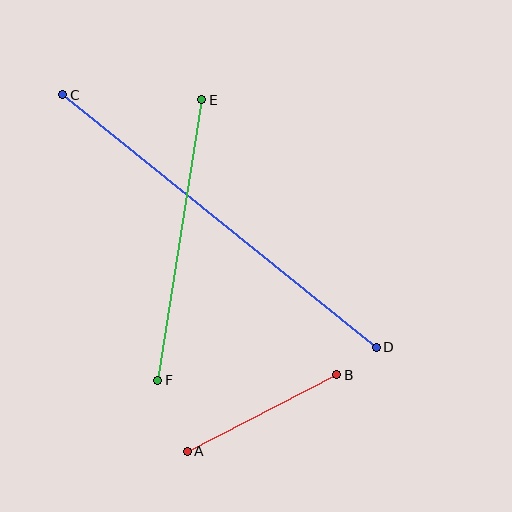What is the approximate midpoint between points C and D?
The midpoint is at approximately (219, 221) pixels.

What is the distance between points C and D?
The distance is approximately 403 pixels.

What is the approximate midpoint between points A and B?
The midpoint is at approximately (262, 413) pixels.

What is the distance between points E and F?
The distance is approximately 284 pixels.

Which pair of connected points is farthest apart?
Points C and D are farthest apart.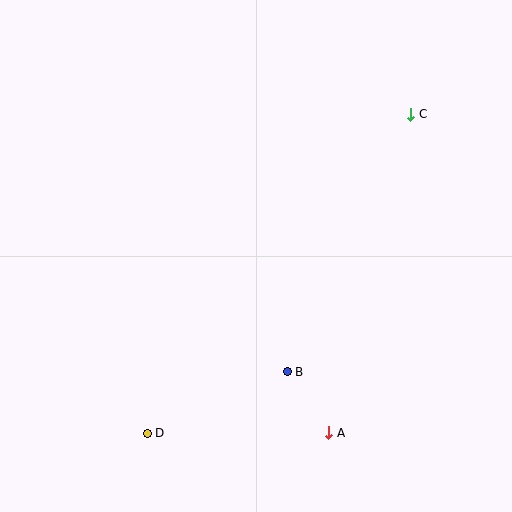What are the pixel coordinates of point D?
Point D is at (147, 433).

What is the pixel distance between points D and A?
The distance between D and A is 181 pixels.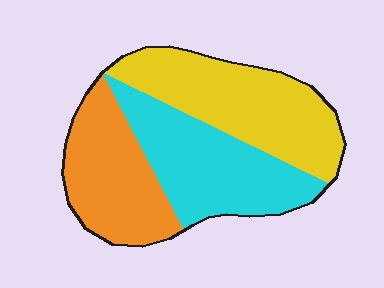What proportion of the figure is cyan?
Cyan takes up about one third (1/3) of the figure.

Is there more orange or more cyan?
Cyan.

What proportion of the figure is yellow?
Yellow takes up about three eighths (3/8) of the figure.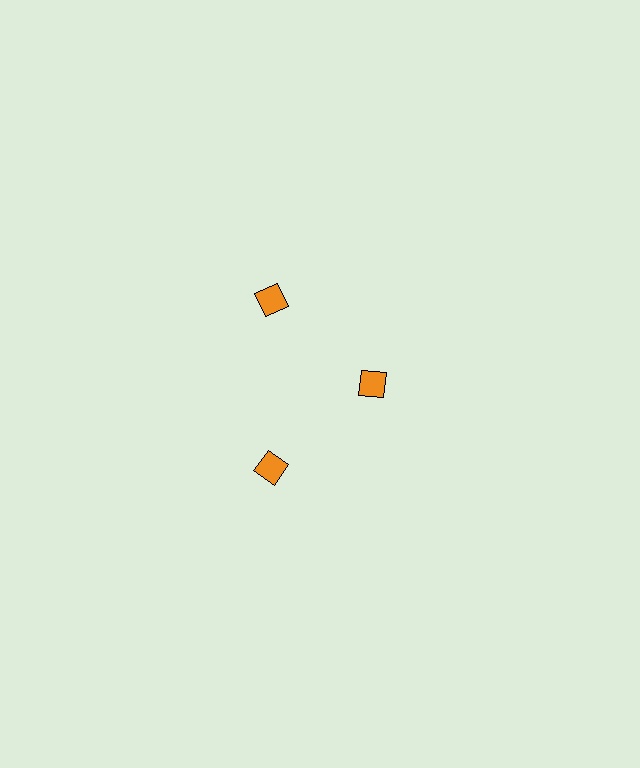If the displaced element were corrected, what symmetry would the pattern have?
It would have 3-fold rotational symmetry — the pattern would map onto itself every 120 degrees.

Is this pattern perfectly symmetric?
No. The 3 orange diamonds are arranged in a ring, but one element near the 3 o'clock position is pulled inward toward the center, breaking the 3-fold rotational symmetry.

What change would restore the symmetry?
The symmetry would be restored by moving it outward, back onto the ring so that all 3 diamonds sit at equal angles and equal distance from the center.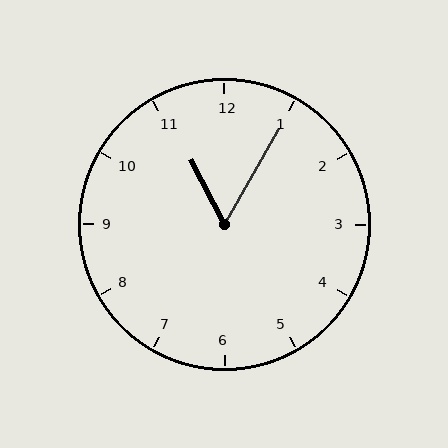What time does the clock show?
11:05.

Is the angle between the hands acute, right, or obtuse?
It is acute.